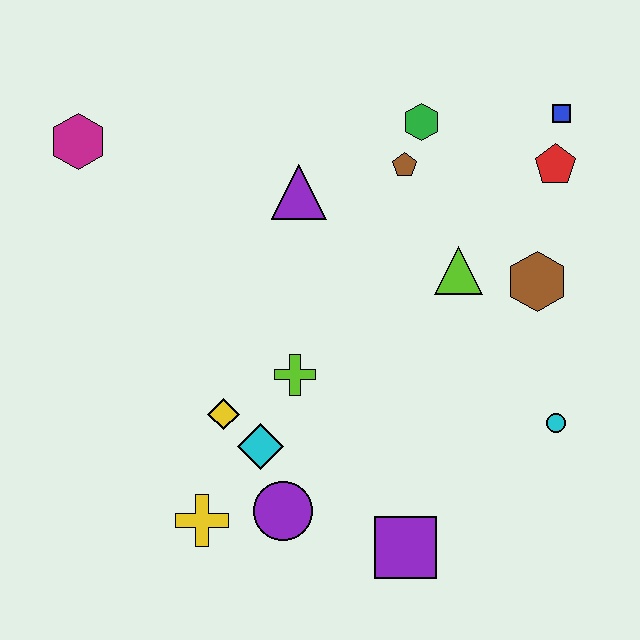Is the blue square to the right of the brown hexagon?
Yes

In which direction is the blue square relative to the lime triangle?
The blue square is above the lime triangle.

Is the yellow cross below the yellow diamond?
Yes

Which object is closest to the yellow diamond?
The cyan diamond is closest to the yellow diamond.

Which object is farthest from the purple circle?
The blue square is farthest from the purple circle.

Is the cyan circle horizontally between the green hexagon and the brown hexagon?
No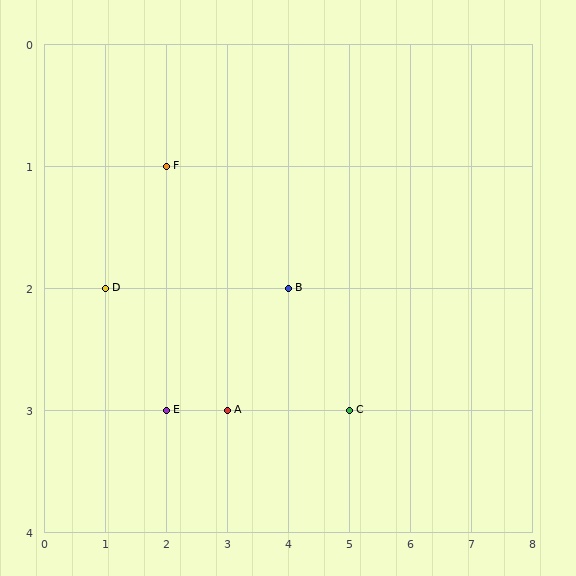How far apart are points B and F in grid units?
Points B and F are 2 columns and 1 row apart (about 2.2 grid units diagonally).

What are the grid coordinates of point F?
Point F is at grid coordinates (2, 1).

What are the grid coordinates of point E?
Point E is at grid coordinates (2, 3).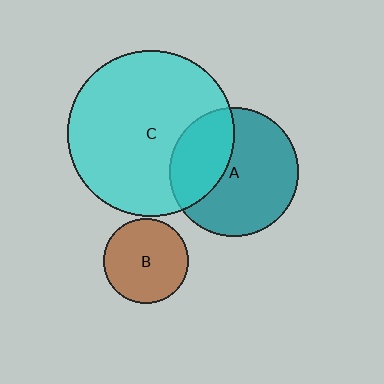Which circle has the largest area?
Circle C (cyan).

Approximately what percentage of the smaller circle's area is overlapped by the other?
Approximately 35%.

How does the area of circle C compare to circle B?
Approximately 3.9 times.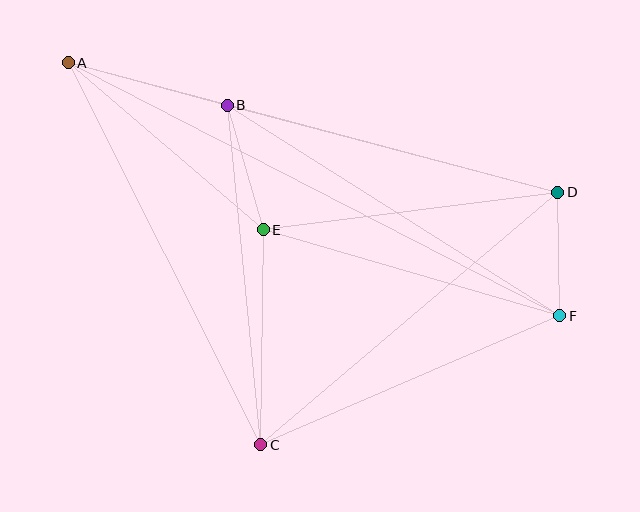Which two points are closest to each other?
Points D and F are closest to each other.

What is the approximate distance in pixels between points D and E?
The distance between D and E is approximately 297 pixels.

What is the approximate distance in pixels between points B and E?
The distance between B and E is approximately 129 pixels.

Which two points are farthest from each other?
Points A and F are farthest from each other.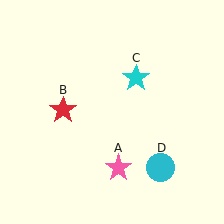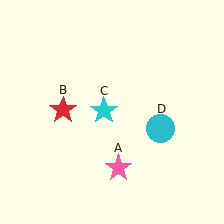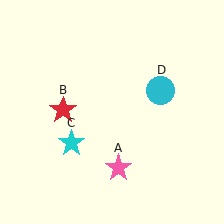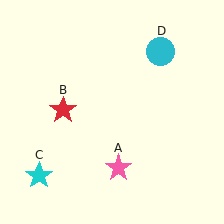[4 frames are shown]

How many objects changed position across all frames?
2 objects changed position: cyan star (object C), cyan circle (object D).